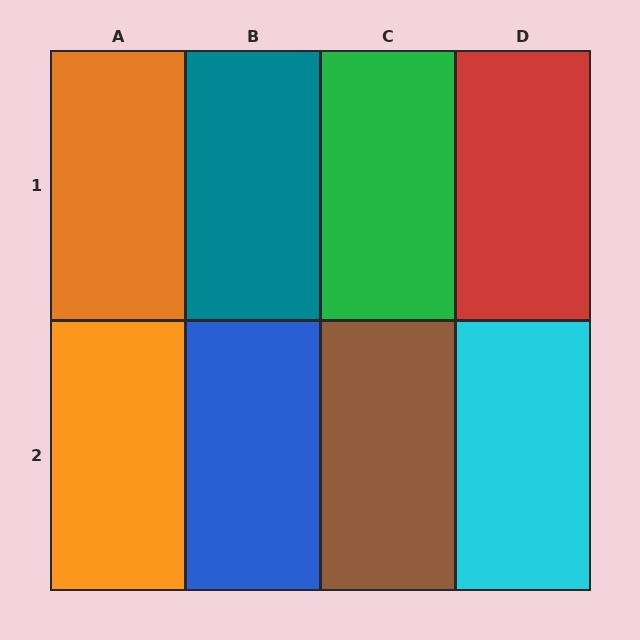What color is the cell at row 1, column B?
Teal.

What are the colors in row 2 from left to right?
Orange, blue, brown, cyan.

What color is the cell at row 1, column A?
Orange.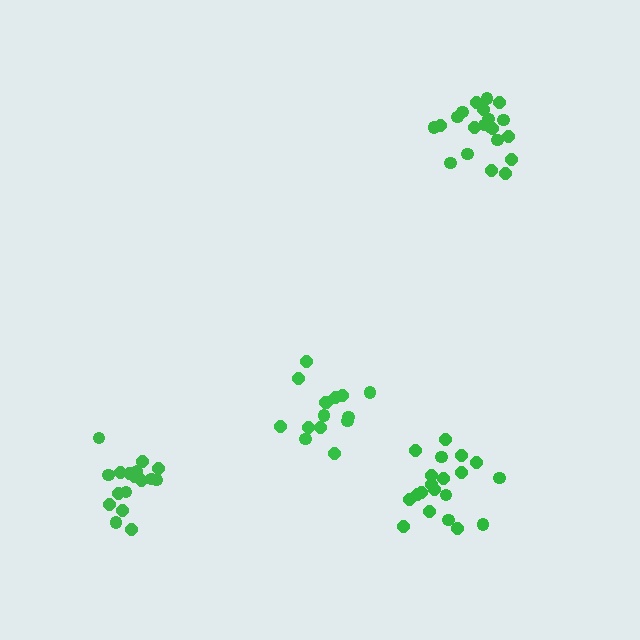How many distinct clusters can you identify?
There are 4 distinct clusters.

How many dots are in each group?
Group 1: 17 dots, Group 2: 21 dots, Group 3: 20 dots, Group 4: 15 dots (73 total).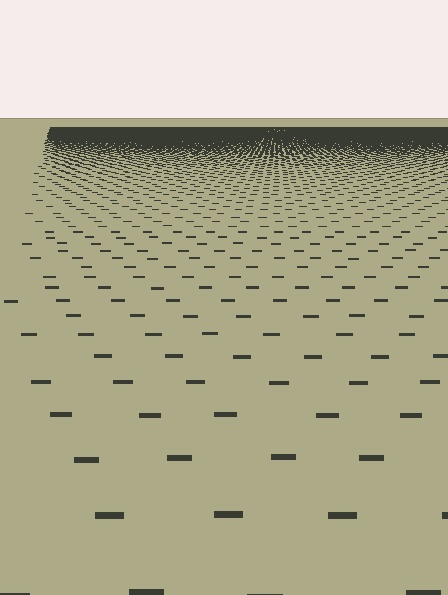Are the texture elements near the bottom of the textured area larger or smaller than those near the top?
Larger. Near the bottom, elements are closer to the viewer and appear at a bigger on-screen size.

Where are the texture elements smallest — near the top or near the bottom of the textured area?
Near the top.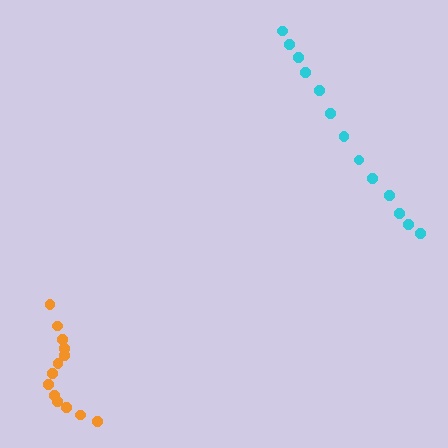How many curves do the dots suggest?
There are 2 distinct paths.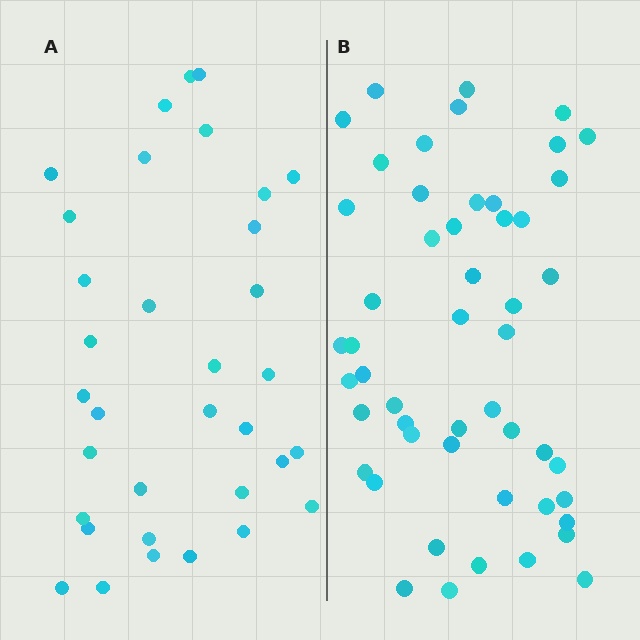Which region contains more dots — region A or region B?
Region B (the right region) has more dots.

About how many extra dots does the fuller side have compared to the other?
Region B has approximately 15 more dots than region A.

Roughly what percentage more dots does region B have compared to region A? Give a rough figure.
About 50% more.